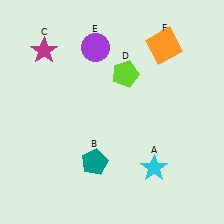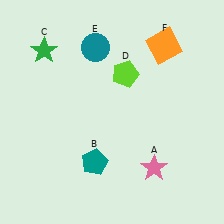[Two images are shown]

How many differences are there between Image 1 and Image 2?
There are 3 differences between the two images.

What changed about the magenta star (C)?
In Image 1, C is magenta. In Image 2, it changed to green.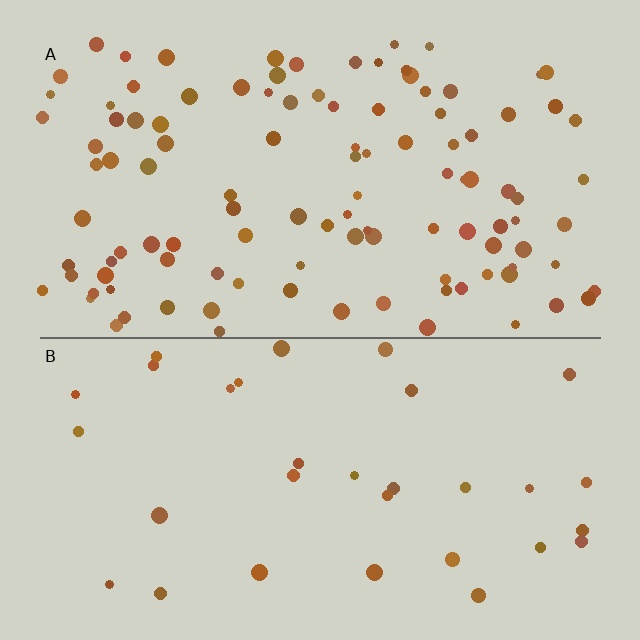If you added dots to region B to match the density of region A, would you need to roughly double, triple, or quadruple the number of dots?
Approximately triple.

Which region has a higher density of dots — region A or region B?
A (the top).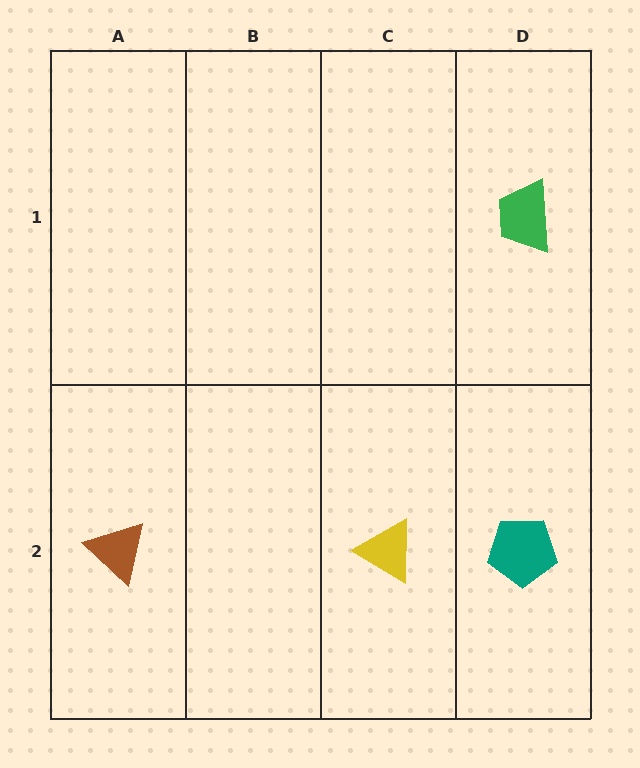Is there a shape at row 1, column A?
No, that cell is empty.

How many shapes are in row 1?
1 shape.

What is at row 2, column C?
A yellow triangle.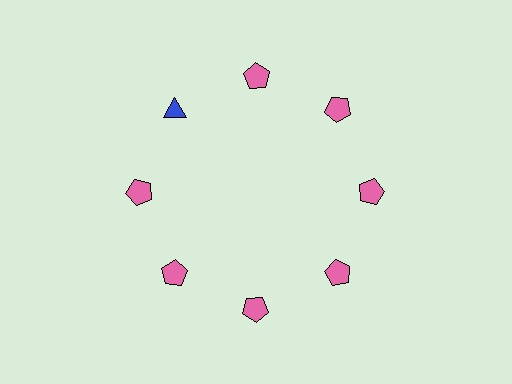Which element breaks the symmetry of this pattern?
The blue triangle at roughly the 10 o'clock position breaks the symmetry. All other shapes are pink pentagons.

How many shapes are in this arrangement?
There are 8 shapes arranged in a ring pattern.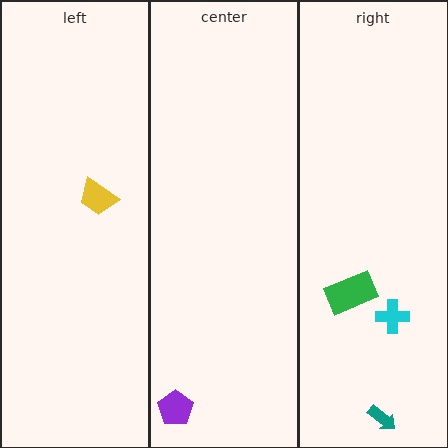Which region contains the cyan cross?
The right region.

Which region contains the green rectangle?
The right region.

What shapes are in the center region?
The purple pentagon.